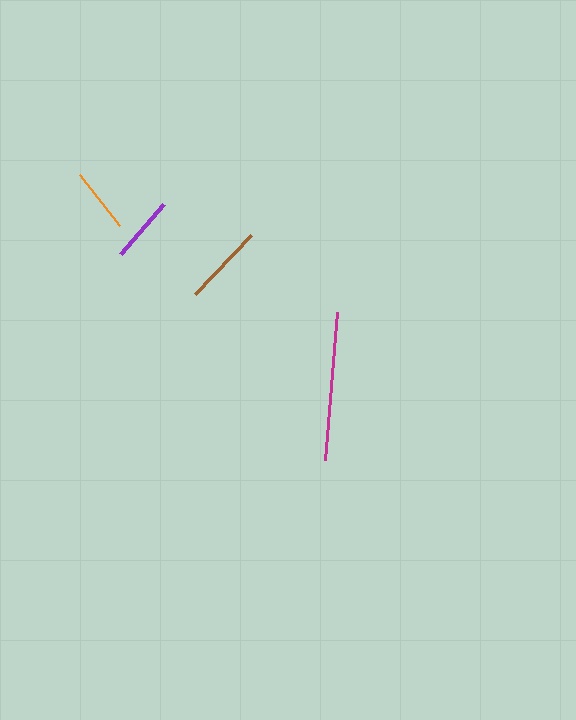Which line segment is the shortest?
The orange line is the shortest at approximately 65 pixels.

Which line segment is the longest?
The magenta line is the longest at approximately 149 pixels.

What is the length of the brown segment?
The brown segment is approximately 81 pixels long.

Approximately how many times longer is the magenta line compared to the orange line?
The magenta line is approximately 2.3 times the length of the orange line.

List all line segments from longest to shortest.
From longest to shortest: magenta, brown, purple, orange.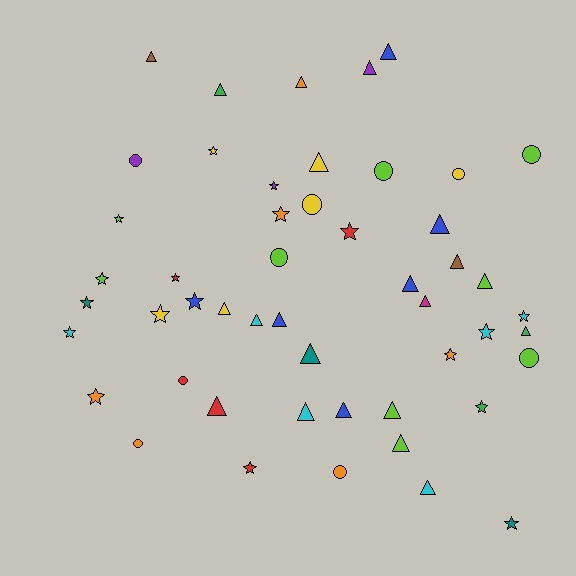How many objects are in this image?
There are 50 objects.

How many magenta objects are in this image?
There is 1 magenta object.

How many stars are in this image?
There are 18 stars.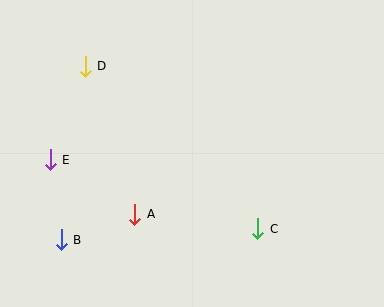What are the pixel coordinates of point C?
Point C is at (257, 229).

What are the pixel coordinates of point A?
Point A is at (135, 214).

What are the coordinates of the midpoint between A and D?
The midpoint between A and D is at (110, 140).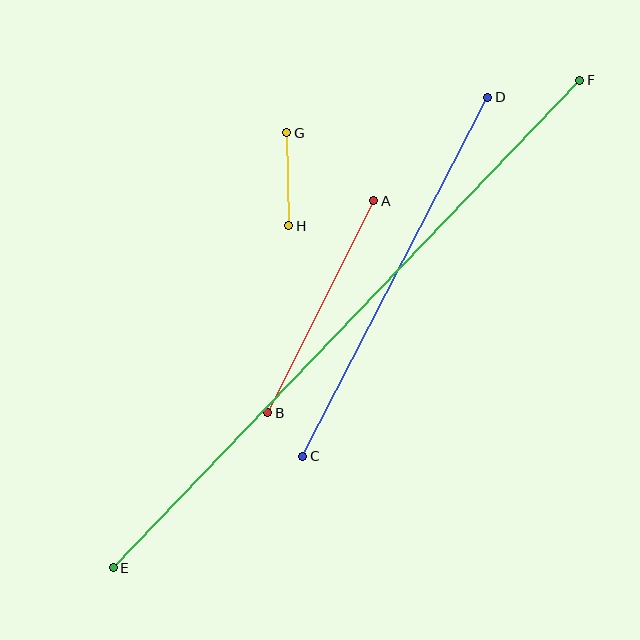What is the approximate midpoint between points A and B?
The midpoint is at approximately (321, 307) pixels.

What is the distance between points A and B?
The distance is approximately 237 pixels.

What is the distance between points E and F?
The distance is approximately 674 pixels.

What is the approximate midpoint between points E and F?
The midpoint is at approximately (347, 324) pixels.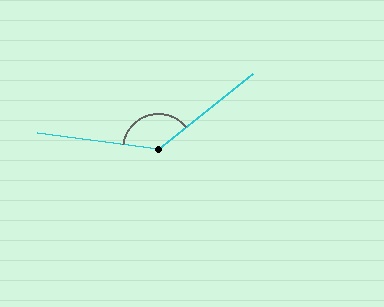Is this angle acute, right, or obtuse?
It is obtuse.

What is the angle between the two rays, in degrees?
Approximately 133 degrees.